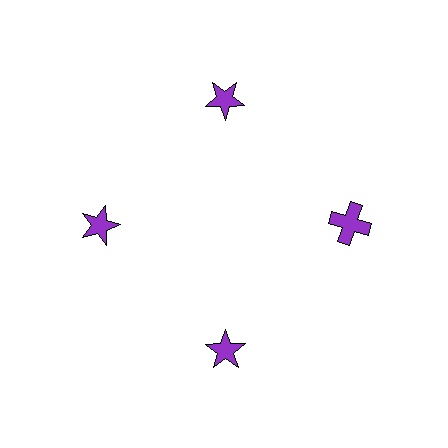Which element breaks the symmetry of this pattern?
The purple cross at roughly the 3 o'clock position breaks the symmetry. All other shapes are purple stars.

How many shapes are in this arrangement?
There are 4 shapes arranged in a ring pattern.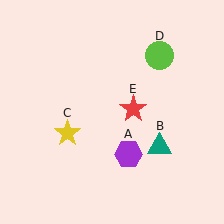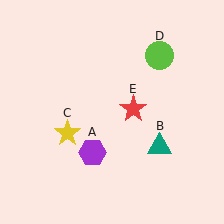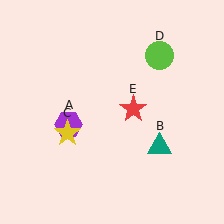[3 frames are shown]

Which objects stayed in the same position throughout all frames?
Teal triangle (object B) and yellow star (object C) and lime circle (object D) and red star (object E) remained stationary.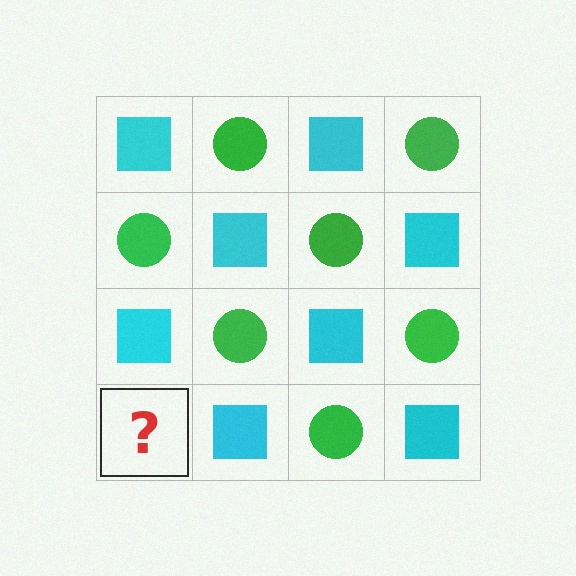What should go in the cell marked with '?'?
The missing cell should contain a green circle.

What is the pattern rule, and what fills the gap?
The rule is that it alternates cyan square and green circle in a checkerboard pattern. The gap should be filled with a green circle.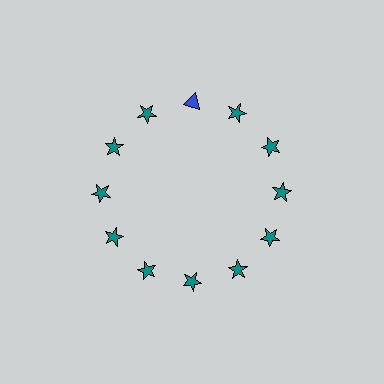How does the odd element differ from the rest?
It differs in both color (blue instead of teal) and shape (triangle instead of star).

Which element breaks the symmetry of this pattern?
The blue triangle at roughly the 12 o'clock position breaks the symmetry. All other shapes are teal stars.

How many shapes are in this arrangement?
There are 12 shapes arranged in a ring pattern.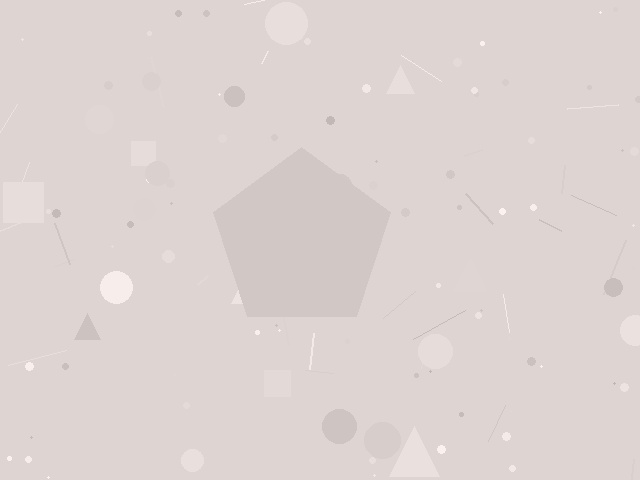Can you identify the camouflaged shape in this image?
The camouflaged shape is a pentagon.